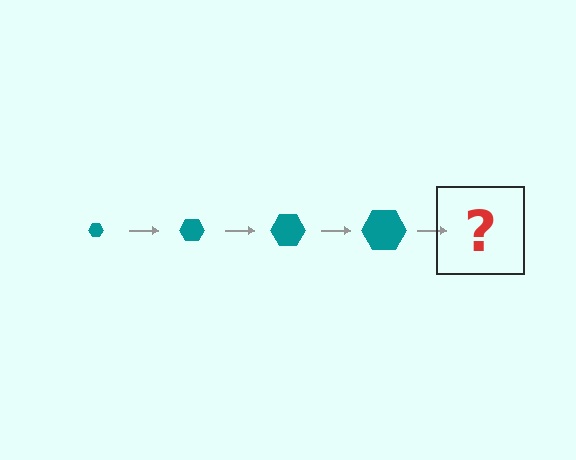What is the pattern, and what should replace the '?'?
The pattern is that the hexagon gets progressively larger each step. The '?' should be a teal hexagon, larger than the previous one.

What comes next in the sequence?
The next element should be a teal hexagon, larger than the previous one.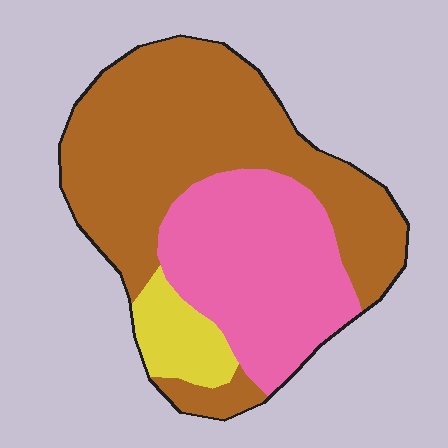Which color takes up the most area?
Brown, at roughly 55%.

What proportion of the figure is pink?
Pink takes up about one third (1/3) of the figure.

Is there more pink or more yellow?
Pink.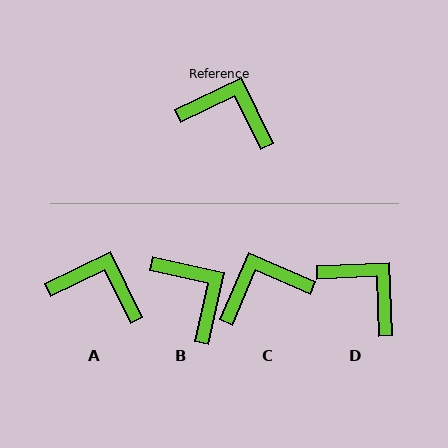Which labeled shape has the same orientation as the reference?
A.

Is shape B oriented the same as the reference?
No, it is off by about 39 degrees.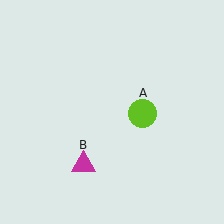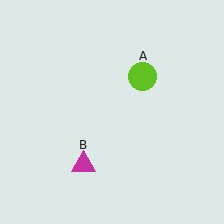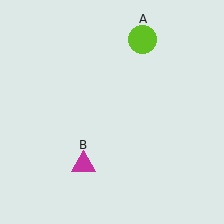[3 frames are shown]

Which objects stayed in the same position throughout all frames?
Magenta triangle (object B) remained stationary.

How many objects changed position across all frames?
1 object changed position: lime circle (object A).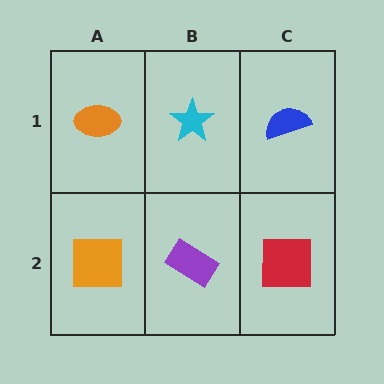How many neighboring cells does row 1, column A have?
2.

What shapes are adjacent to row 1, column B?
A purple rectangle (row 2, column B), an orange ellipse (row 1, column A), a blue semicircle (row 1, column C).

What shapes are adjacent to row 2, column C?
A blue semicircle (row 1, column C), a purple rectangle (row 2, column B).